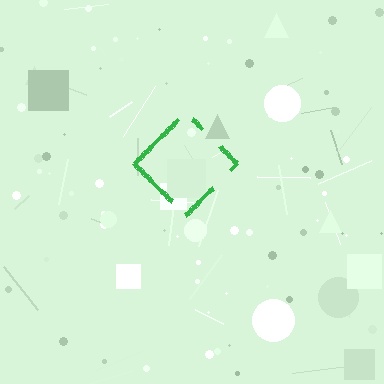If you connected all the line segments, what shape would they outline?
They would outline a diamond.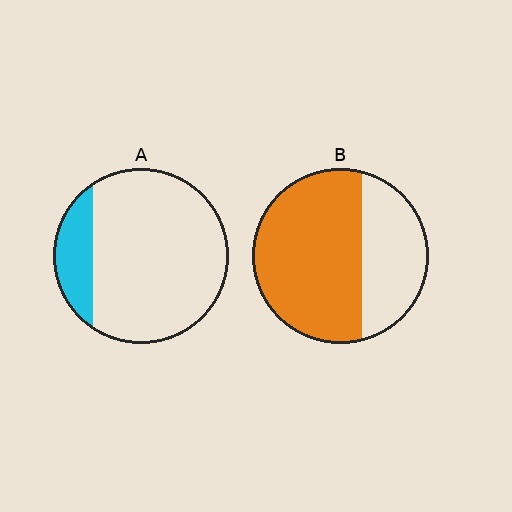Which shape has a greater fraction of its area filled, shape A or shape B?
Shape B.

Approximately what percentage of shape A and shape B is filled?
A is approximately 15% and B is approximately 65%.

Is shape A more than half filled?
No.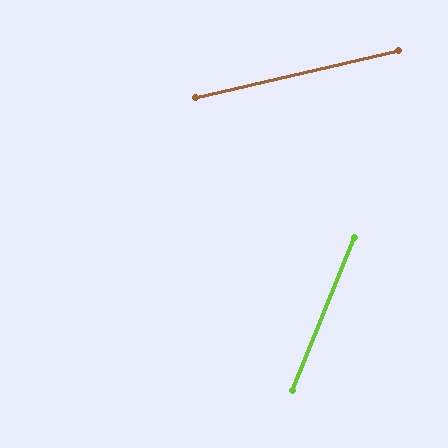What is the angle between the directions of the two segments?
Approximately 55 degrees.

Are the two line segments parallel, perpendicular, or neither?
Neither parallel nor perpendicular — they differ by about 55°.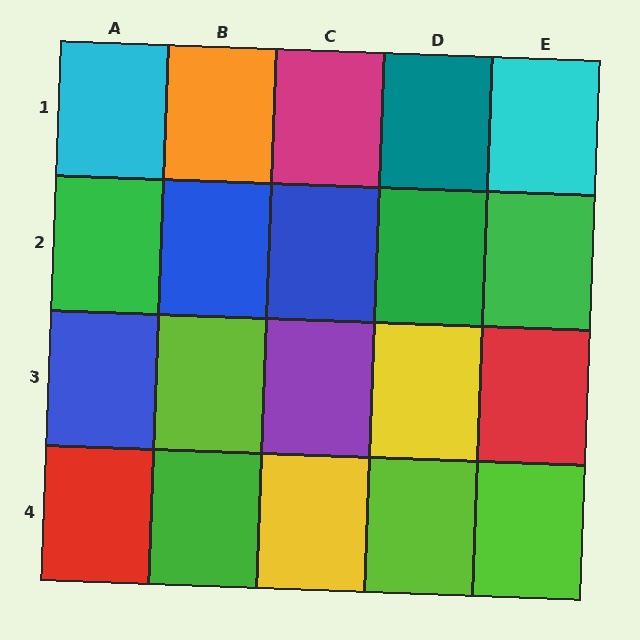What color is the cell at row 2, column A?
Green.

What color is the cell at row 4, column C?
Yellow.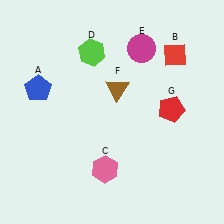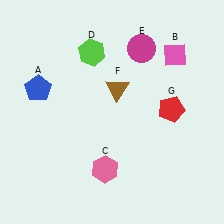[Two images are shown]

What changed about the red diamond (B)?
In Image 1, B is red. In Image 2, it changed to pink.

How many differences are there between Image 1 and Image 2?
There is 1 difference between the two images.